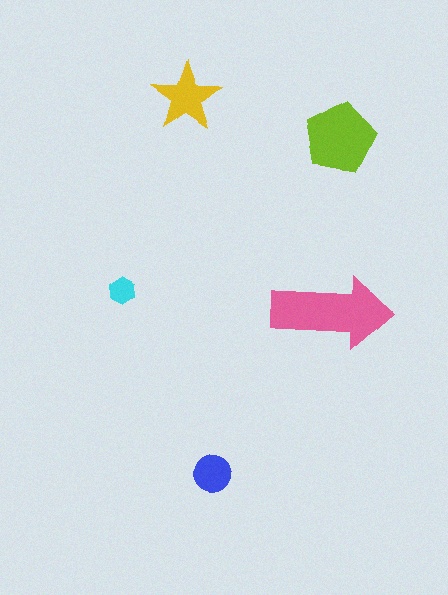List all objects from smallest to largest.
The cyan hexagon, the blue circle, the yellow star, the lime pentagon, the pink arrow.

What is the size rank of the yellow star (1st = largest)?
3rd.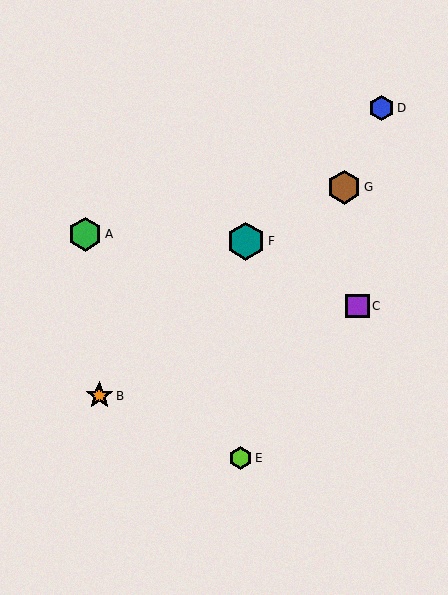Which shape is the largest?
The teal hexagon (labeled F) is the largest.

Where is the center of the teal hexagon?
The center of the teal hexagon is at (246, 241).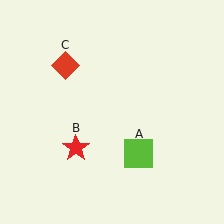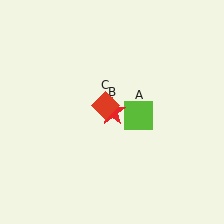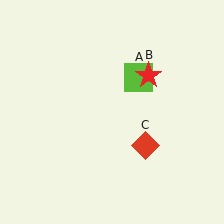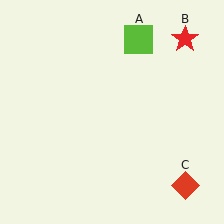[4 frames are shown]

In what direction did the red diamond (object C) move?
The red diamond (object C) moved down and to the right.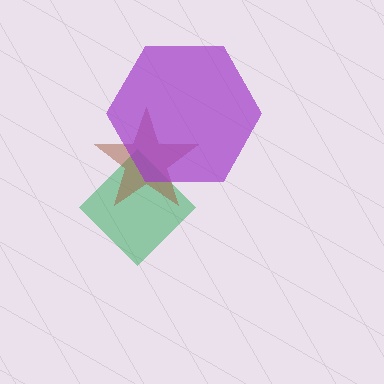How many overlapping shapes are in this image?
There are 3 overlapping shapes in the image.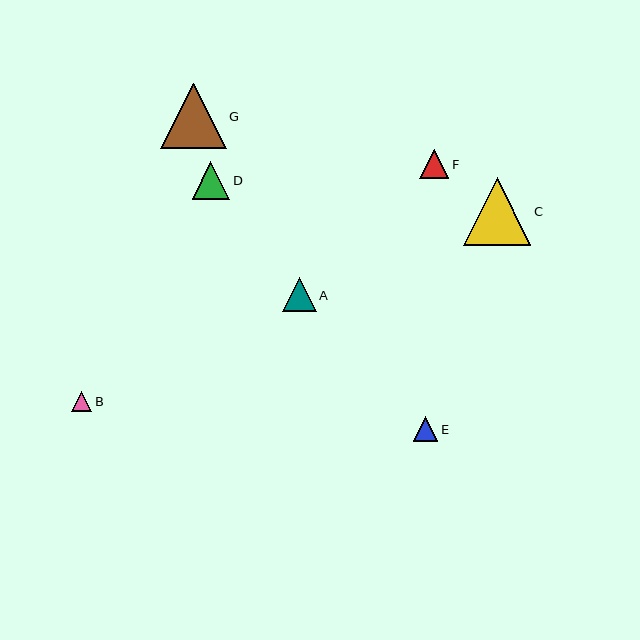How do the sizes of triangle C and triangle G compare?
Triangle C and triangle G are approximately the same size.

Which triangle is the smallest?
Triangle B is the smallest with a size of approximately 20 pixels.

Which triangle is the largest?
Triangle C is the largest with a size of approximately 68 pixels.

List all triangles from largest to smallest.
From largest to smallest: C, G, D, A, F, E, B.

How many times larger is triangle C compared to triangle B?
Triangle C is approximately 3.3 times the size of triangle B.